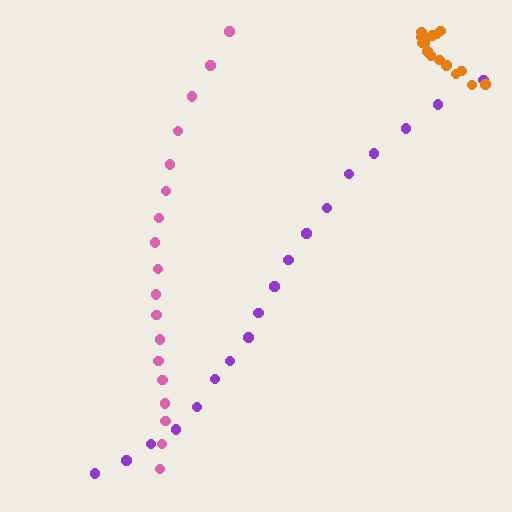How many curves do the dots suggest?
There are 3 distinct paths.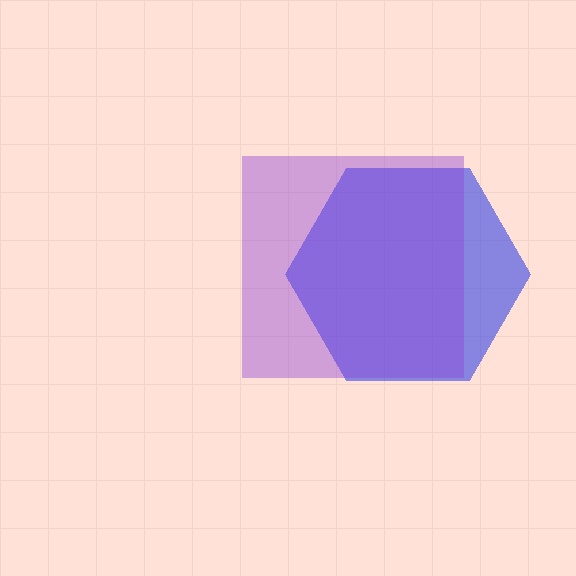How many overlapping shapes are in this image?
There are 2 overlapping shapes in the image.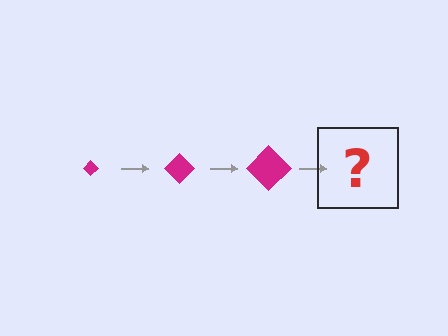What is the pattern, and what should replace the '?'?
The pattern is that the diamond gets progressively larger each step. The '?' should be a magenta diamond, larger than the previous one.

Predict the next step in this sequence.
The next step is a magenta diamond, larger than the previous one.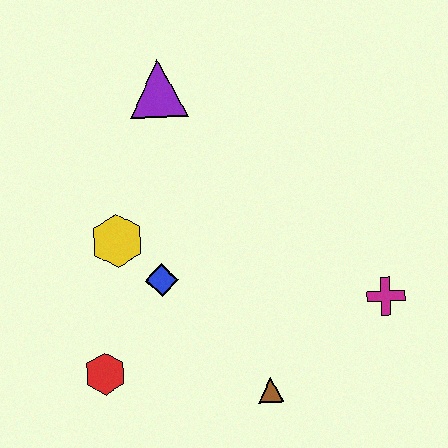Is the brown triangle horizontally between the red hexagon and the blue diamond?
No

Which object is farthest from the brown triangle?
The purple triangle is farthest from the brown triangle.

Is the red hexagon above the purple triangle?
No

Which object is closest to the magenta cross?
The brown triangle is closest to the magenta cross.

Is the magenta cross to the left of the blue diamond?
No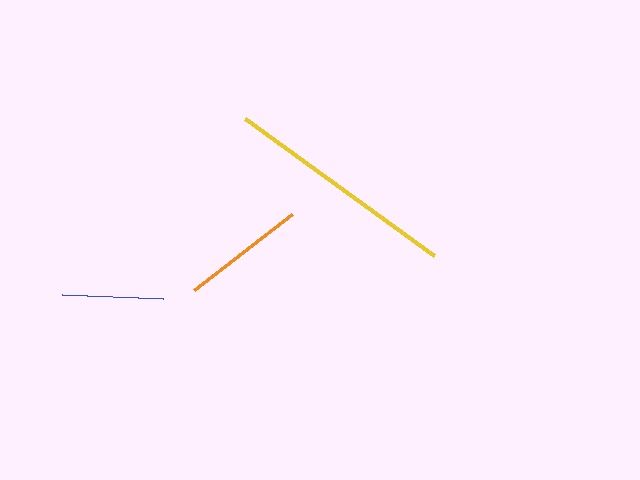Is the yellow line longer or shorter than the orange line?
The yellow line is longer than the orange line.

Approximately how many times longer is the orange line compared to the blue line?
The orange line is approximately 1.2 times the length of the blue line.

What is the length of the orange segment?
The orange segment is approximately 125 pixels long.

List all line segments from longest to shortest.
From longest to shortest: yellow, orange, blue.